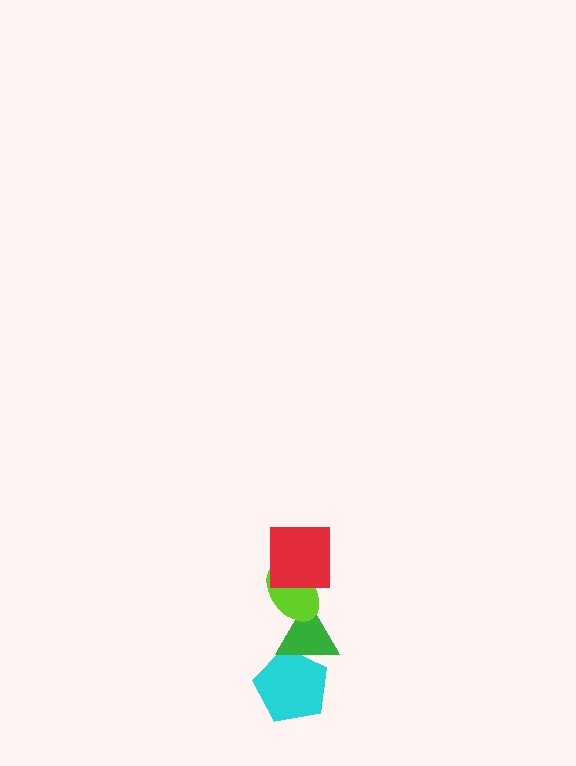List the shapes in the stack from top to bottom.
From top to bottom: the red square, the lime ellipse, the green triangle, the cyan pentagon.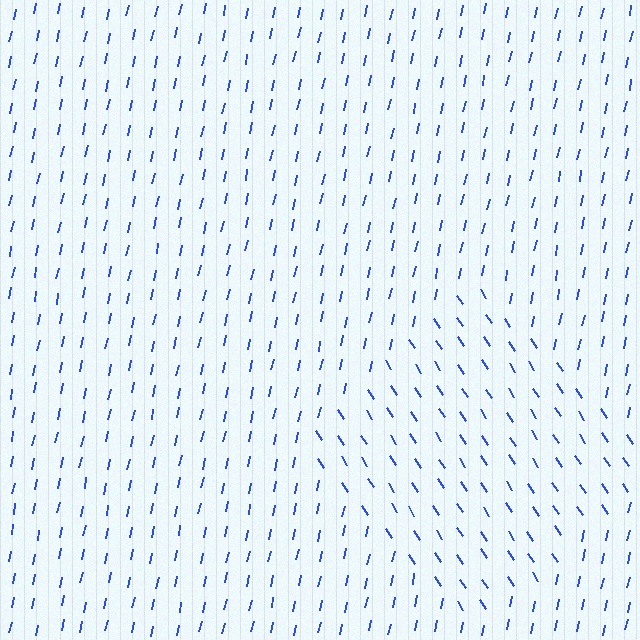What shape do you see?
I see a diamond.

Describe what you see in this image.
The image is filled with small blue line segments. A diamond region in the image has lines oriented differently from the surrounding lines, creating a visible texture boundary.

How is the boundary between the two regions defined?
The boundary is defined purely by a change in line orientation (approximately 45 degrees difference). All lines are the same color and thickness.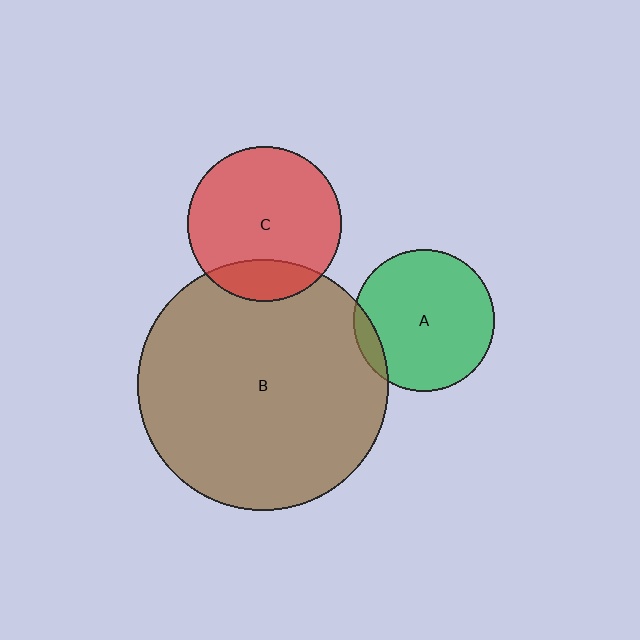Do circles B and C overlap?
Yes.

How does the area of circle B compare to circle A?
Approximately 3.1 times.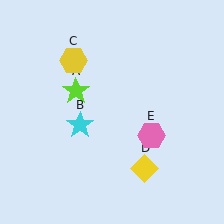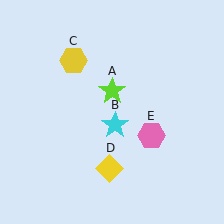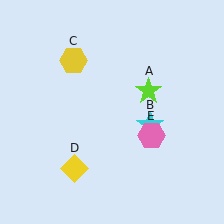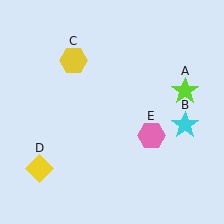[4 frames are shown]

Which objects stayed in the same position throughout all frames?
Yellow hexagon (object C) and pink hexagon (object E) remained stationary.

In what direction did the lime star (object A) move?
The lime star (object A) moved right.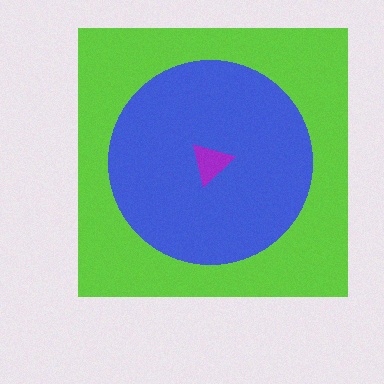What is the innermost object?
The purple triangle.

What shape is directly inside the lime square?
The blue circle.